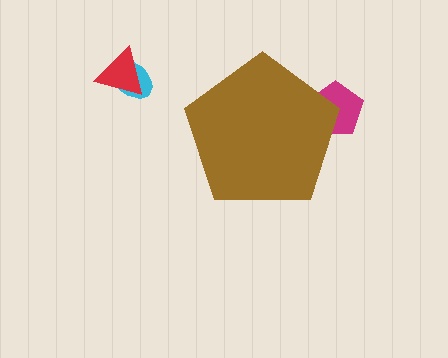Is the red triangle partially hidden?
No, the red triangle is fully visible.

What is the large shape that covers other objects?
A brown pentagon.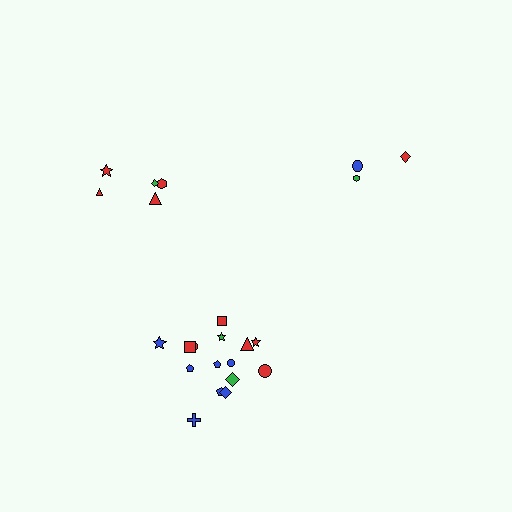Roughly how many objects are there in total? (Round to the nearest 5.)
Roughly 25 objects in total.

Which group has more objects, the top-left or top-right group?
The top-left group.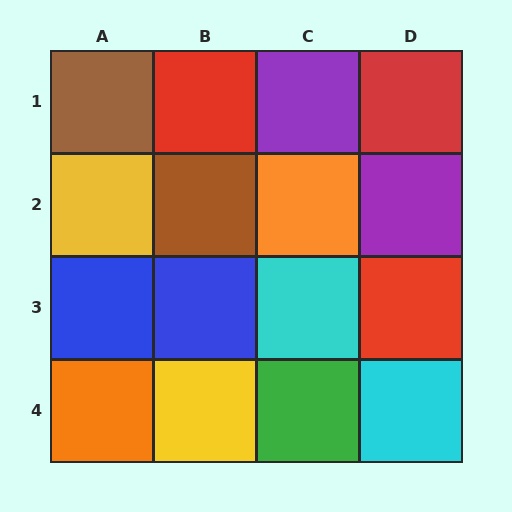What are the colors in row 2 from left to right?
Yellow, brown, orange, purple.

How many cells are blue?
2 cells are blue.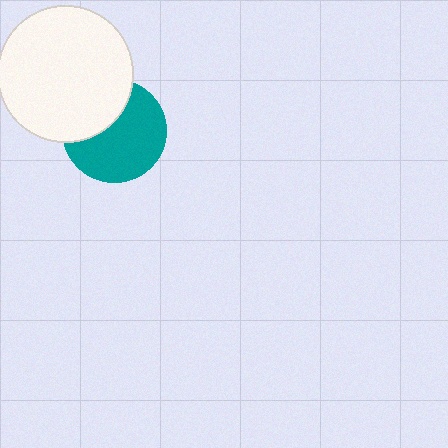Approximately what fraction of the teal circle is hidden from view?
Roughly 35% of the teal circle is hidden behind the white circle.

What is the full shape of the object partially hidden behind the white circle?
The partially hidden object is a teal circle.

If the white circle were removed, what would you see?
You would see the complete teal circle.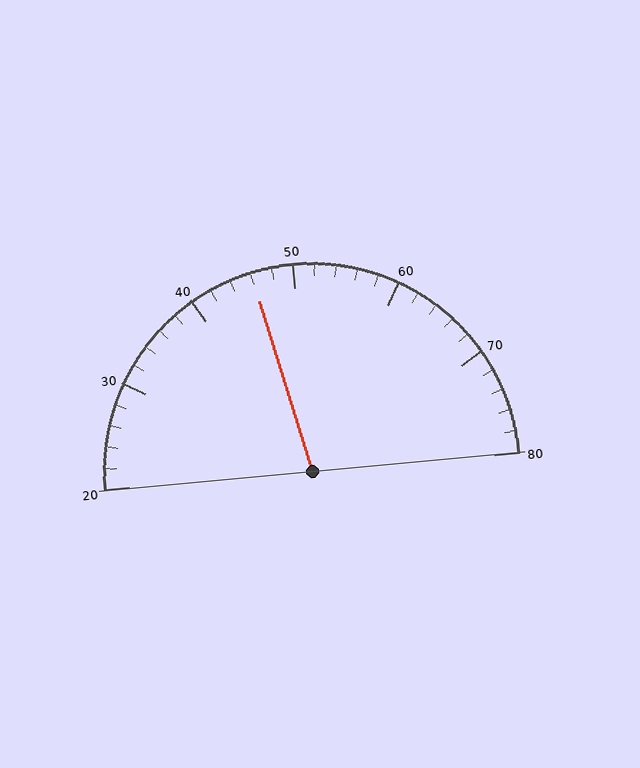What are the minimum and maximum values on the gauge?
The gauge ranges from 20 to 80.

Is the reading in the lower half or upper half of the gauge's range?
The reading is in the lower half of the range (20 to 80).